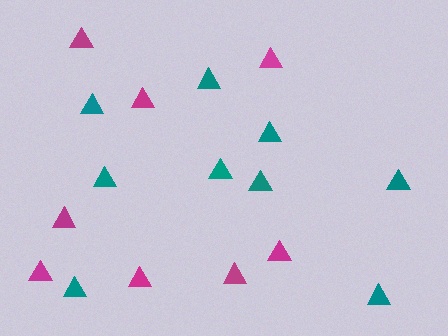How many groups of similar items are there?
There are 2 groups: one group of magenta triangles (8) and one group of teal triangles (9).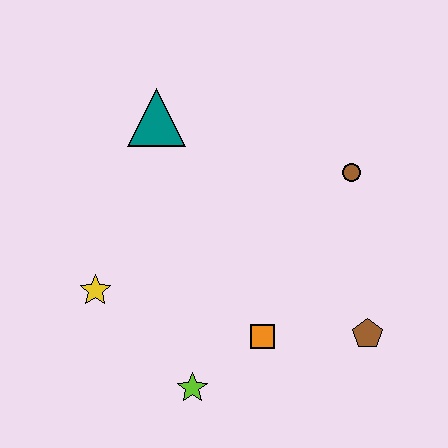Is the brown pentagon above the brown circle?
No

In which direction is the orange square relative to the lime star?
The orange square is to the right of the lime star.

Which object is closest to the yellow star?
The lime star is closest to the yellow star.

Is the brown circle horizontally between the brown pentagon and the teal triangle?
Yes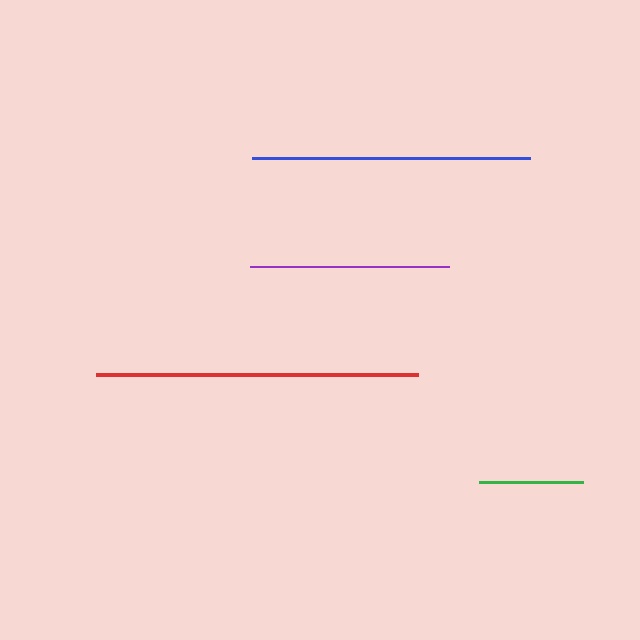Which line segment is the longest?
The red line is the longest at approximately 323 pixels.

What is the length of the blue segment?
The blue segment is approximately 278 pixels long.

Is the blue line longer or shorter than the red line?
The red line is longer than the blue line.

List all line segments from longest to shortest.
From longest to shortest: red, blue, purple, green.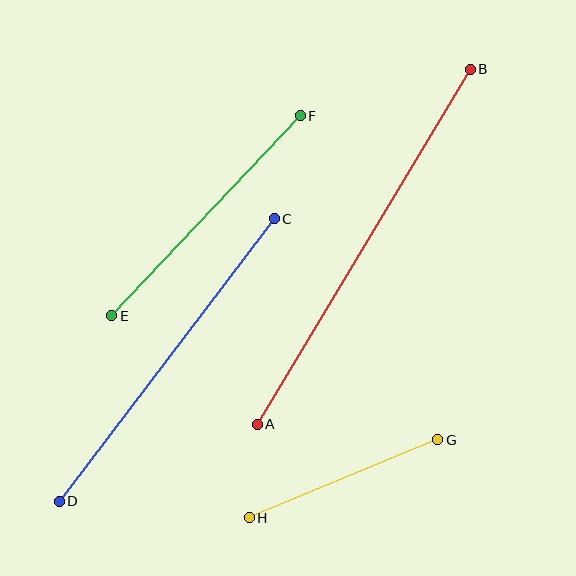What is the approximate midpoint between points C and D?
The midpoint is at approximately (167, 360) pixels.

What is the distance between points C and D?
The distance is approximately 355 pixels.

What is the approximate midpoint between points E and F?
The midpoint is at approximately (206, 216) pixels.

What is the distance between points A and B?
The distance is approximately 414 pixels.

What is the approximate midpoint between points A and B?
The midpoint is at approximately (364, 247) pixels.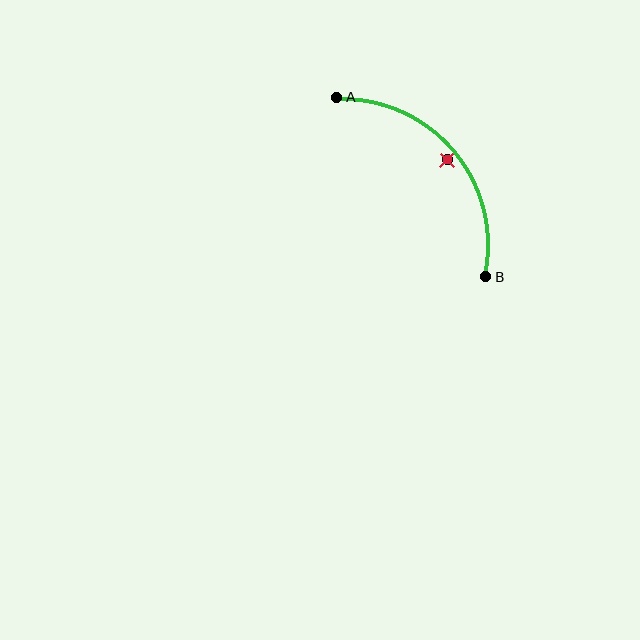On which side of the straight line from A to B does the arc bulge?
The arc bulges above and to the right of the straight line connecting A and B.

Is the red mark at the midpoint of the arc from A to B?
No — the red mark does not lie on the arc at all. It sits slightly inside the curve.